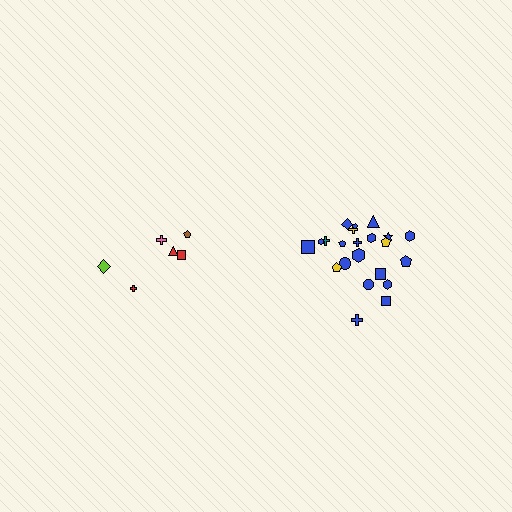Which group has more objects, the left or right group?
The right group.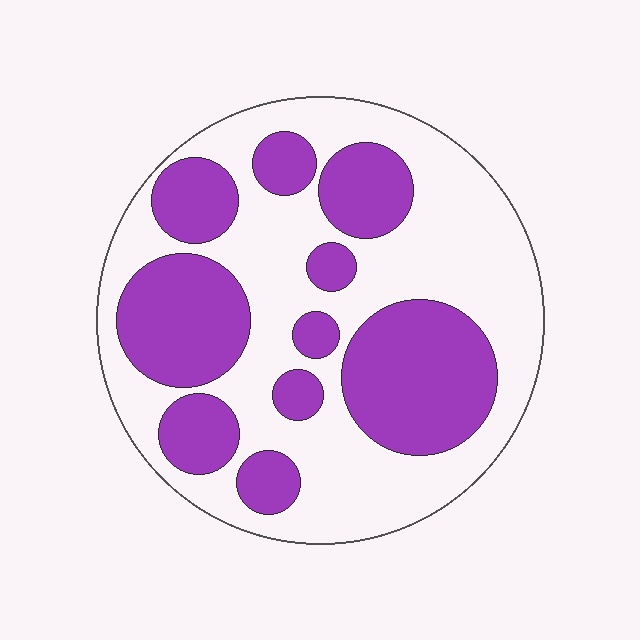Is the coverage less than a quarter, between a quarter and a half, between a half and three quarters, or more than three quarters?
Between a quarter and a half.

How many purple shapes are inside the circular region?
10.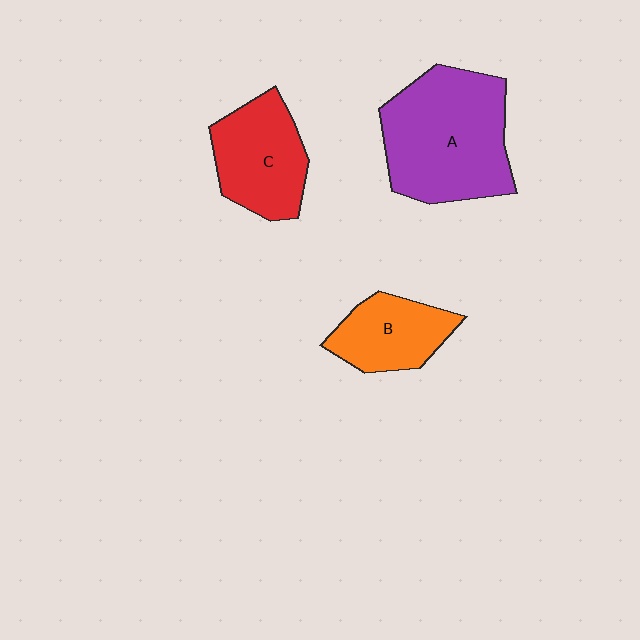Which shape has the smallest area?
Shape B (orange).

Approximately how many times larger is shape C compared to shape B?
Approximately 1.3 times.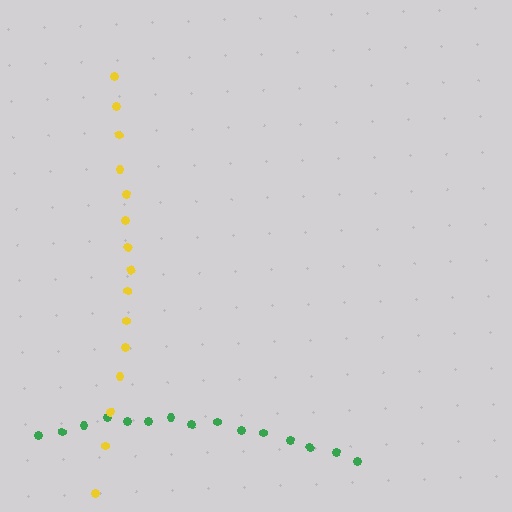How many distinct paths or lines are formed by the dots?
There are 2 distinct paths.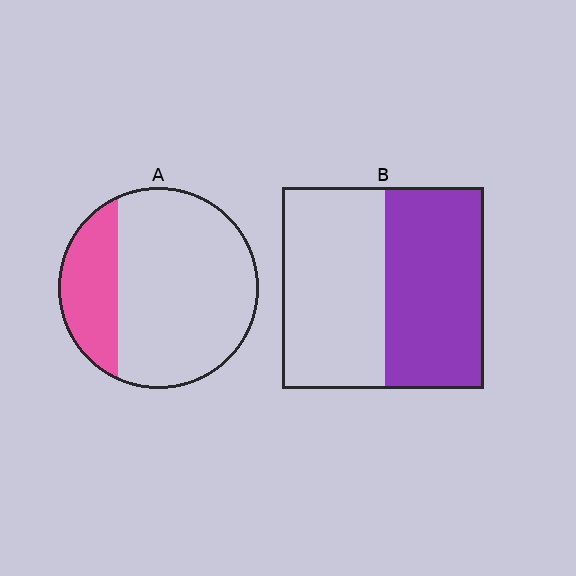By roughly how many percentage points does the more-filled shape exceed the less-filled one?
By roughly 25 percentage points (B over A).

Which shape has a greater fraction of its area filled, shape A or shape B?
Shape B.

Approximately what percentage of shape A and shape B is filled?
A is approximately 25% and B is approximately 50%.